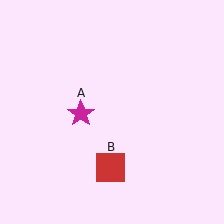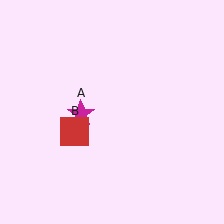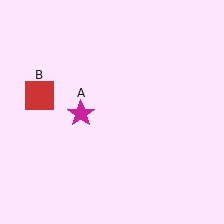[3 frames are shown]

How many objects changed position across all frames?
1 object changed position: red square (object B).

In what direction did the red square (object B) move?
The red square (object B) moved up and to the left.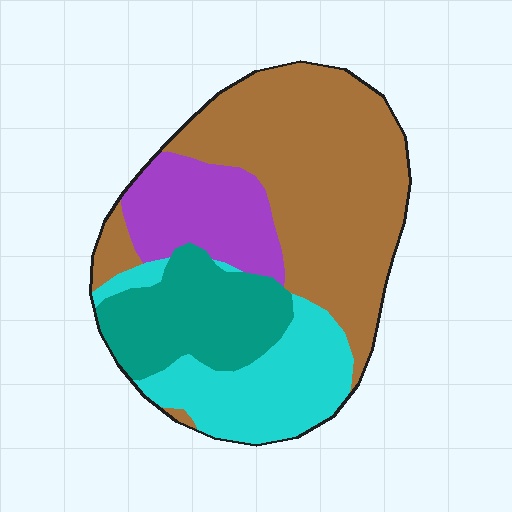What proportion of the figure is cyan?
Cyan covers around 20% of the figure.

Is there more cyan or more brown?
Brown.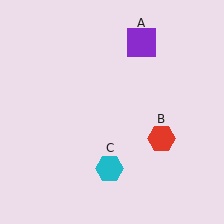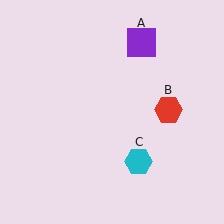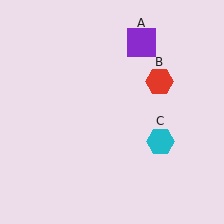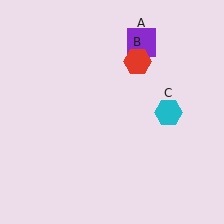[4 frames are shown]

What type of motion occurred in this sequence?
The red hexagon (object B), cyan hexagon (object C) rotated counterclockwise around the center of the scene.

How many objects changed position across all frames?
2 objects changed position: red hexagon (object B), cyan hexagon (object C).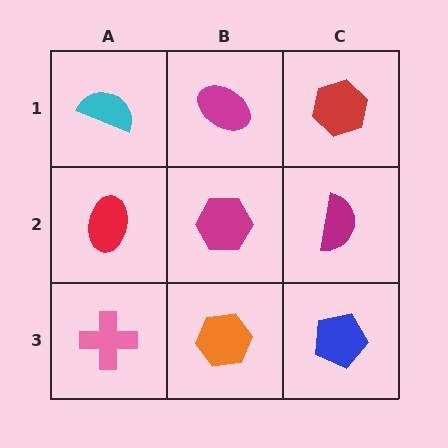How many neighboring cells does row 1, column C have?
2.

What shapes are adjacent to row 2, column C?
A red hexagon (row 1, column C), a blue pentagon (row 3, column C), a magenta hexagon (row 2, column B).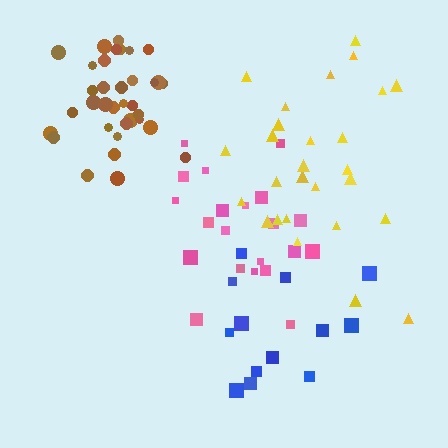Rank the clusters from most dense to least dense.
brown, pink, yellow, blue.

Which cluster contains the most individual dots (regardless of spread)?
Brown (35).